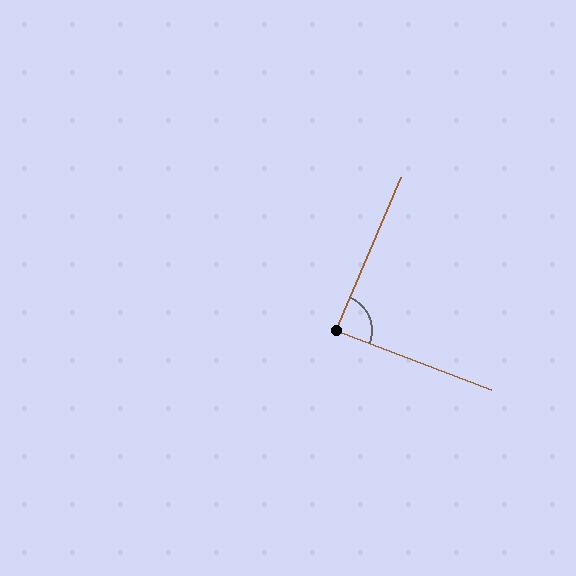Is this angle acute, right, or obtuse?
It is approximately a right angle.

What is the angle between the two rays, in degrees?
Approximately 88 degrees.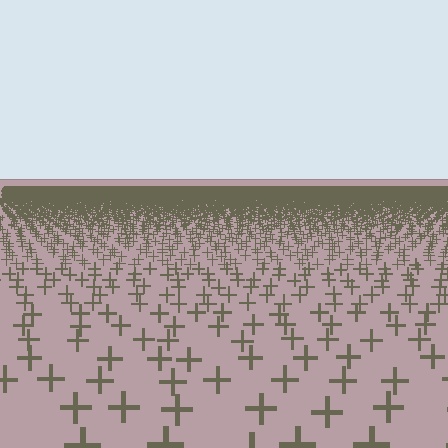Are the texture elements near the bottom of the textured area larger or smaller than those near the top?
Larger. Near the bottom, elements are closer to the viewer and appear at a bigger on-screen size.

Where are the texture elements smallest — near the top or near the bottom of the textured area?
Near the top.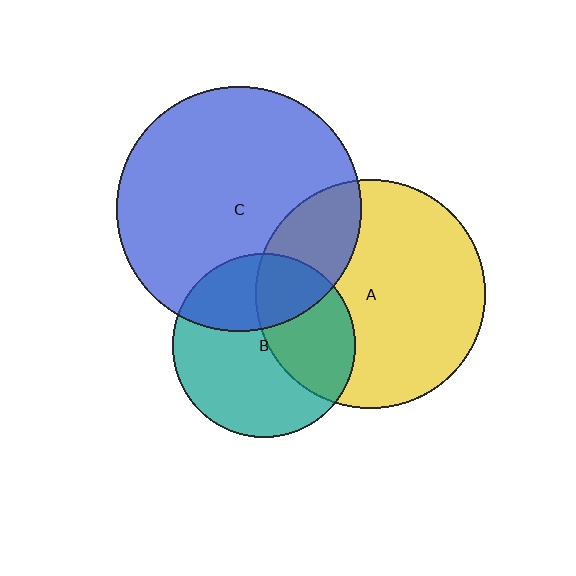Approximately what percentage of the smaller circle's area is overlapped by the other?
Approximately 25%.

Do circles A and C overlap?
Yes.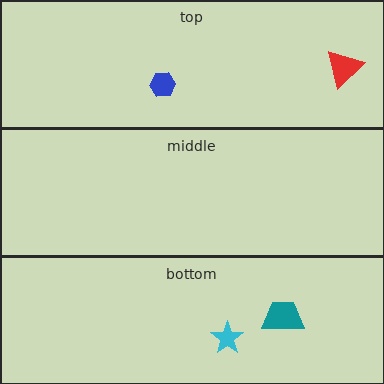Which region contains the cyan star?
The bottom region.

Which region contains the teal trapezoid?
The bottom region.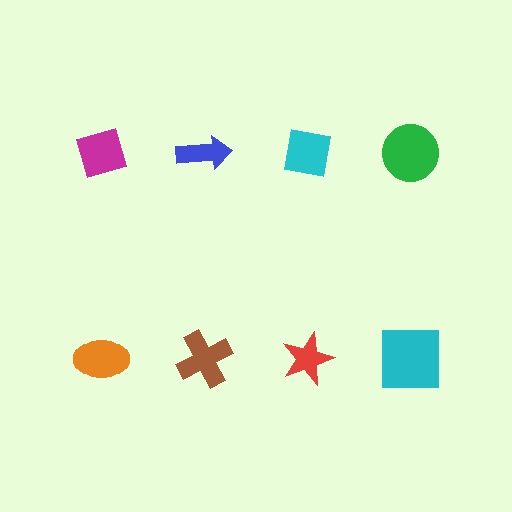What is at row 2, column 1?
An orange ellipse.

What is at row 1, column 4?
A green circle.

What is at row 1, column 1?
A magenta diamond.